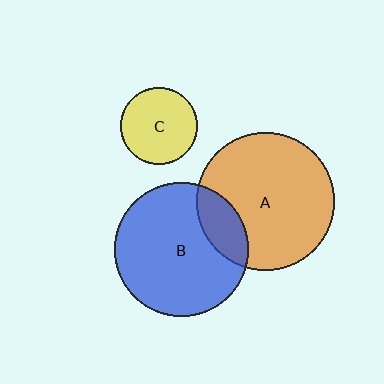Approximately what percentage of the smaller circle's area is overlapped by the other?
Approximately 20%.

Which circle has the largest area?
Circle A (orange).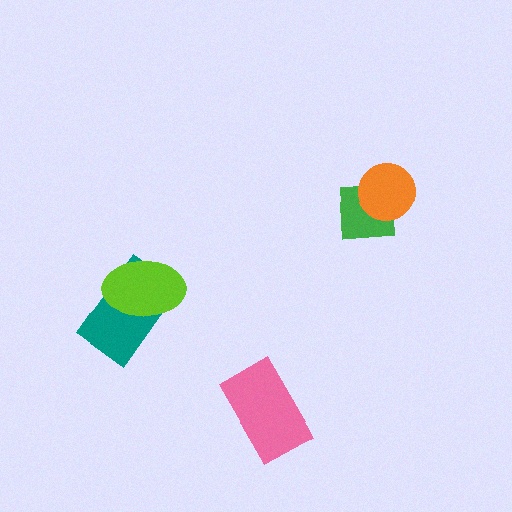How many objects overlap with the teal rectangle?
1 object overlaps with the teal rectangle.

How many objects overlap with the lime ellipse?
1 object overlaps with the lime ellipse.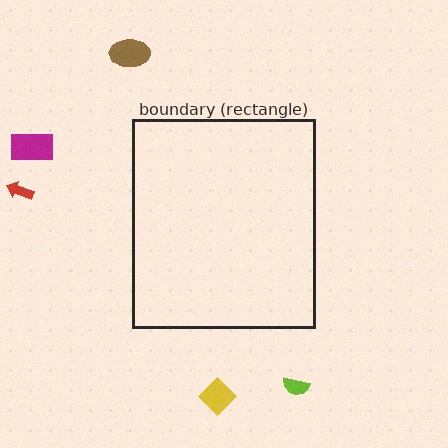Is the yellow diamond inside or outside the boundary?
Outside.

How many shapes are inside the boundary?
0 inside, 5 outside.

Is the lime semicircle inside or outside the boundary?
Outside.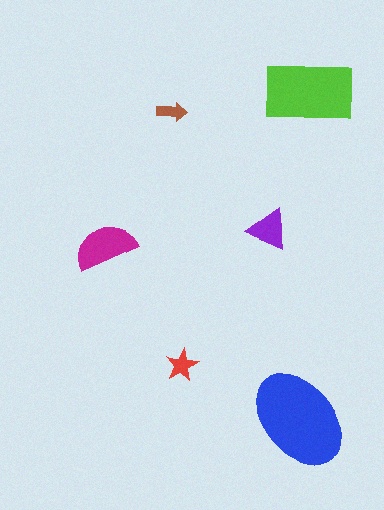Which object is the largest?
The blue ellipse.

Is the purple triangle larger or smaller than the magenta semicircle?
Smaller.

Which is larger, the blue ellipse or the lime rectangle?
The blue ellipse.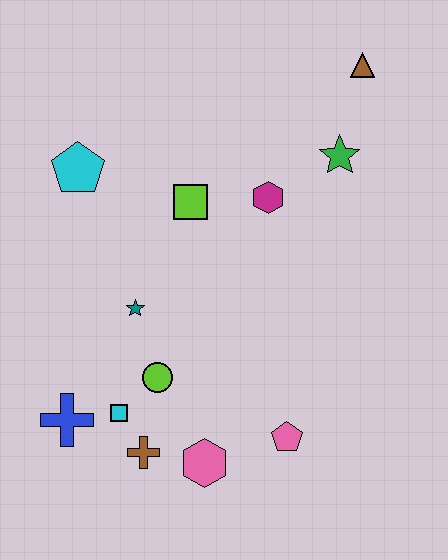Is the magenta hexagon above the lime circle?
Yes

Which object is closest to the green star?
The magenta hexagon is closest to the green star.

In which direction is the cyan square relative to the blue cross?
The cyan square is to the right of the blue cross.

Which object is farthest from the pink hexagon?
The brown triangle is farthest from the pink hexagon.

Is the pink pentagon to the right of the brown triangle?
No